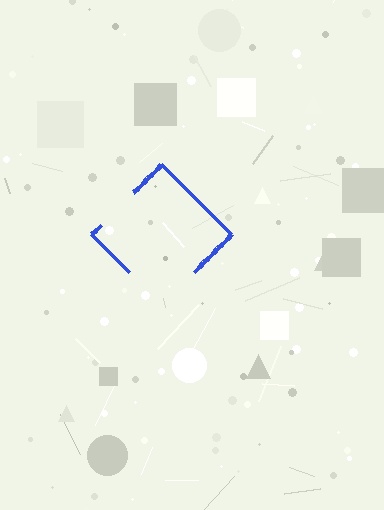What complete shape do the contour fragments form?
The contour fragments form a diamond.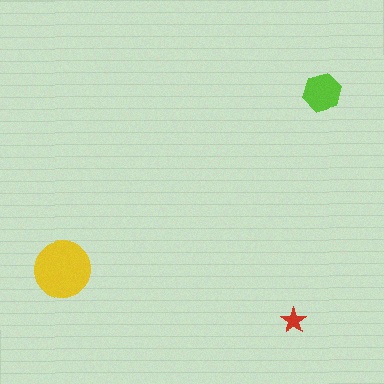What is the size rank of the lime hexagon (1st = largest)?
2nd.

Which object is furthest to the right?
The lime hexagon is rightmost.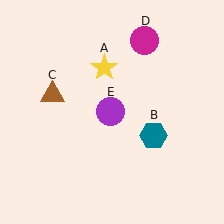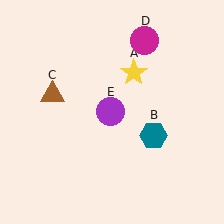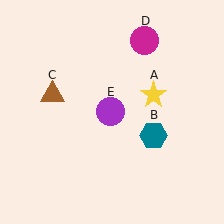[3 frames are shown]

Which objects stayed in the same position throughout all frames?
Teal hexagon (object B) and brown triangle (object C) and magenta circle (object D) and purple circle (object E) remained stationary.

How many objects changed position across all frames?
1 object changed position: yellow star (object A).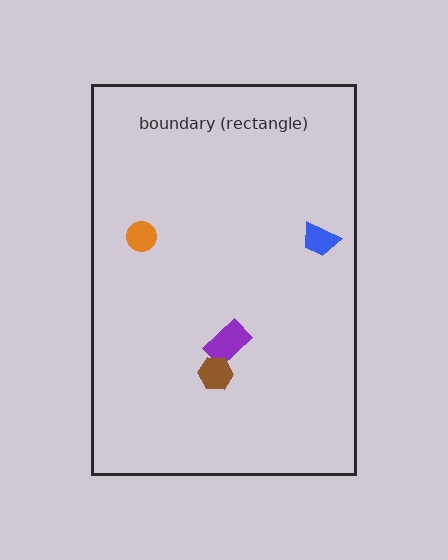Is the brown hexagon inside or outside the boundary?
Inside.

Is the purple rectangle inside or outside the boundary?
Inside.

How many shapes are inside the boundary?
4 inside, 0 outside.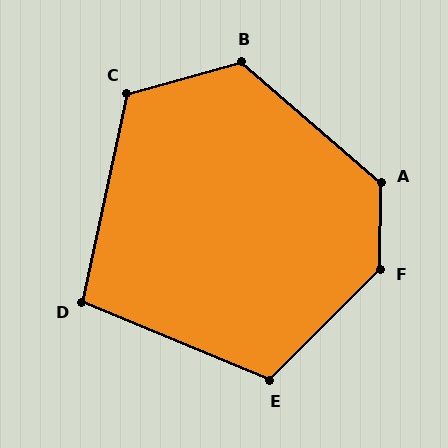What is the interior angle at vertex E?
Approximately 113 degrees (obtuse).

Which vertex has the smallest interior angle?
D, at approximately 100 degrees.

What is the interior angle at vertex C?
Approximately 117 degrees (obtuse).